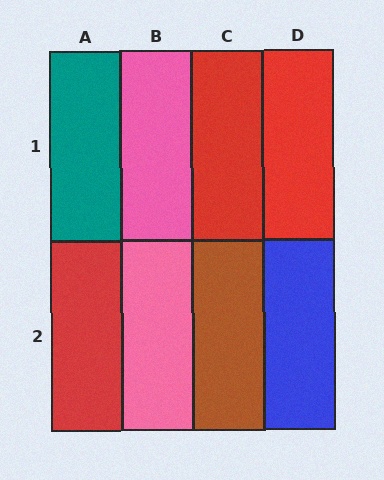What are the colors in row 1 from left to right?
Teal, pink, red, red.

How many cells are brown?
1 cell is brown.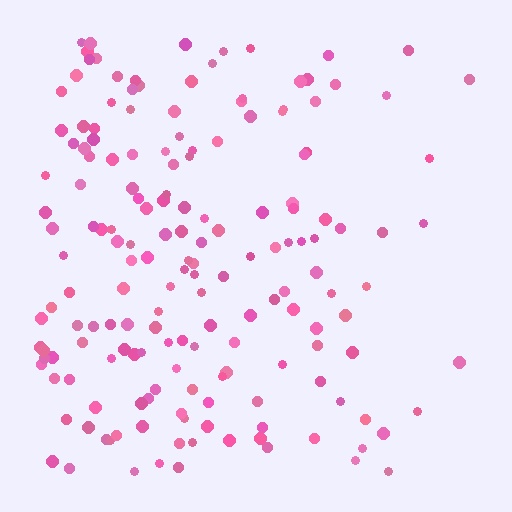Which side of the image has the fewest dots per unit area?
The right.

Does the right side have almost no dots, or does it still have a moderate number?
Still a moderate number, just noticeably fewer than the left.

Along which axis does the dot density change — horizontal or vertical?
Horizontal.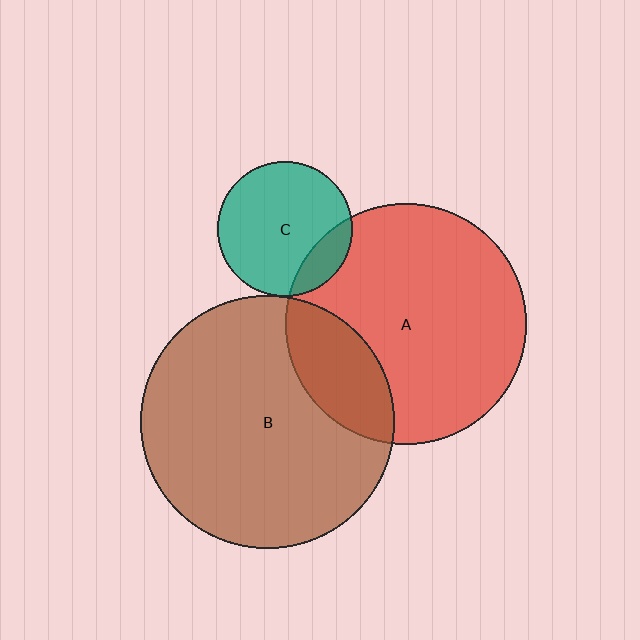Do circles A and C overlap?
Yes.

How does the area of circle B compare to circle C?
Approximately 3.5 times.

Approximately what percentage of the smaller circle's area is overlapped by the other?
Approximately 15%.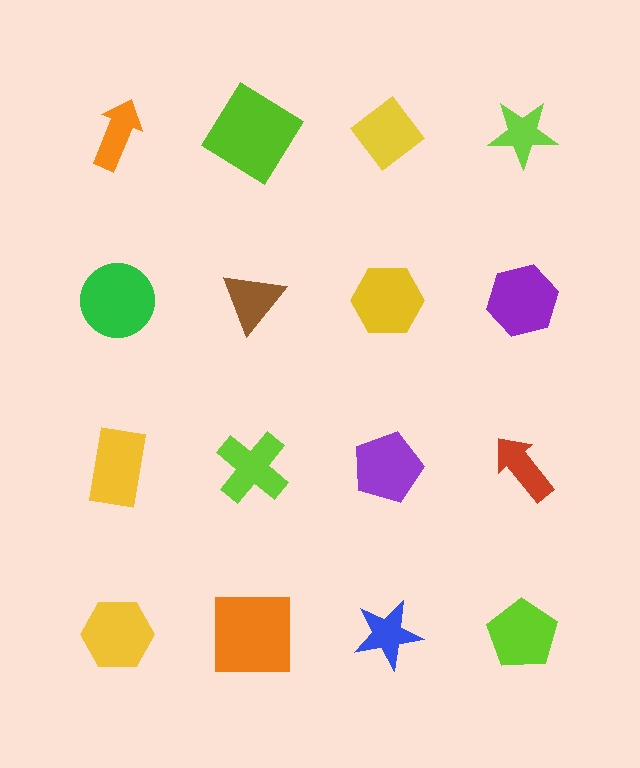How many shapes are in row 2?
4 shapes.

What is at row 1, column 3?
A yellow diamond.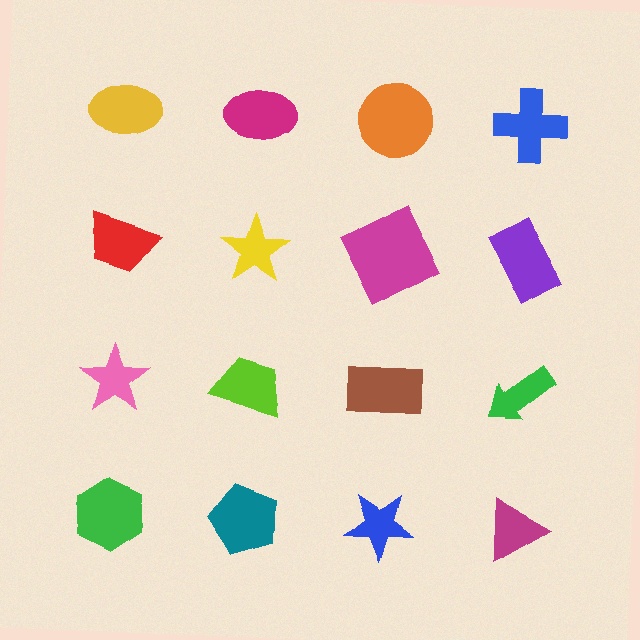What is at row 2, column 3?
A magenta square.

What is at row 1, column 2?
A magenta ellipse.